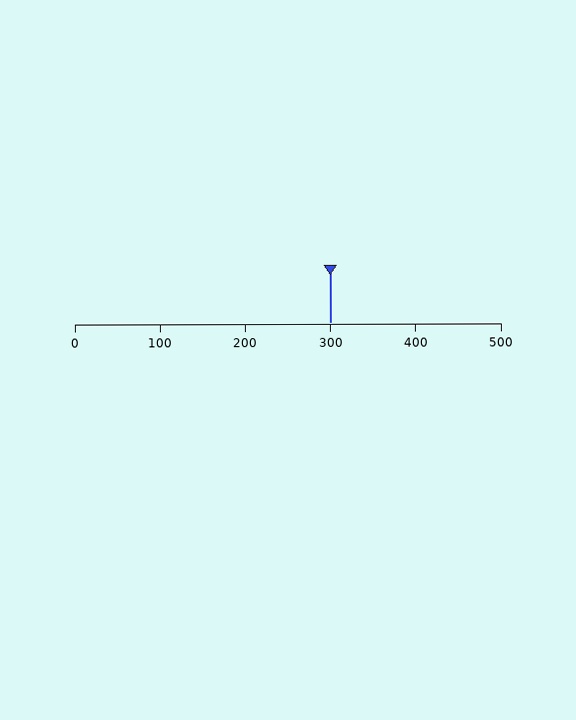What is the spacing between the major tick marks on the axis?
The major ticks are spaced 100 apart.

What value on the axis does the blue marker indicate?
The marker indicates approximately 300.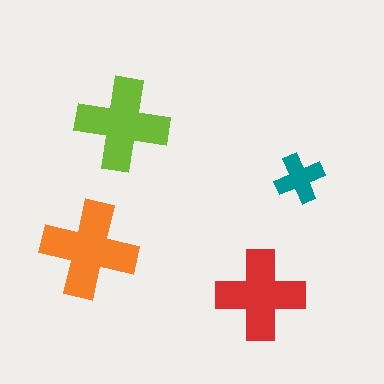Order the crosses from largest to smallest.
the orange one, the lime one, the red one, the teal one.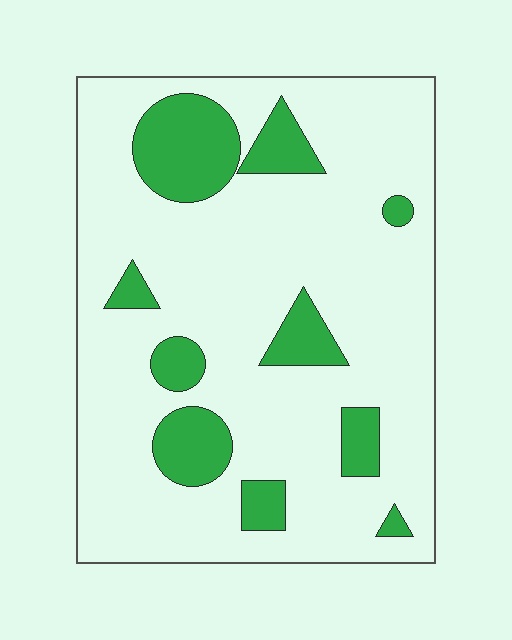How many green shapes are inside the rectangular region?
10.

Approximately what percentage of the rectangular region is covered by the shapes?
Approximately 20%.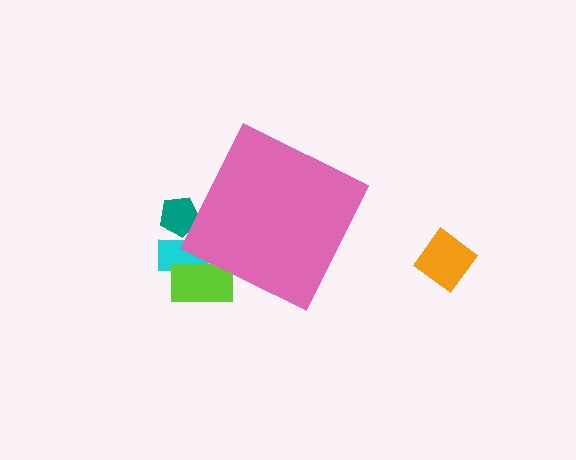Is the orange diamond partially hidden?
No, the orange diamond is fully visible.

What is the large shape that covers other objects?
A pink diamond.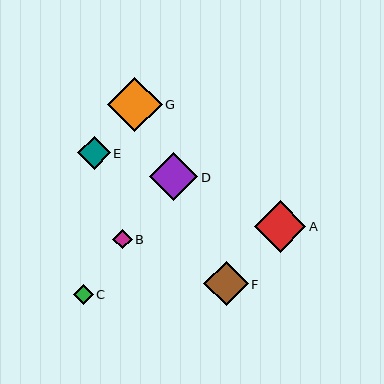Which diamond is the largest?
Diamond G is the largest with a size of approximately 54 pixels.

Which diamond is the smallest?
Diamond B is the smallest with a size of approximately 19 pixels.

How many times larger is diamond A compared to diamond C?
Diamond A is approximately 2.6 times the size of diamond C.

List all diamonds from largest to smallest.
From largest to smallest: G, A, D, F, E, C, B.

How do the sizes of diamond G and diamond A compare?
Diamond G and diamond A are approximately the same size.